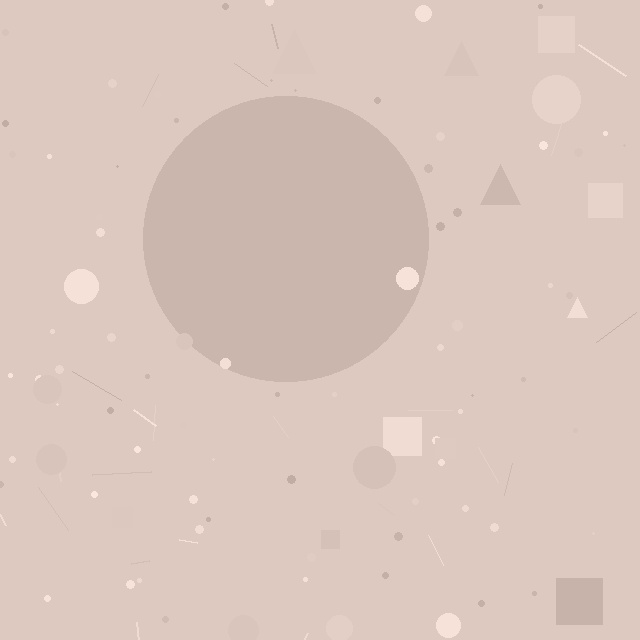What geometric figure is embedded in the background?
A circle is embedded in the background.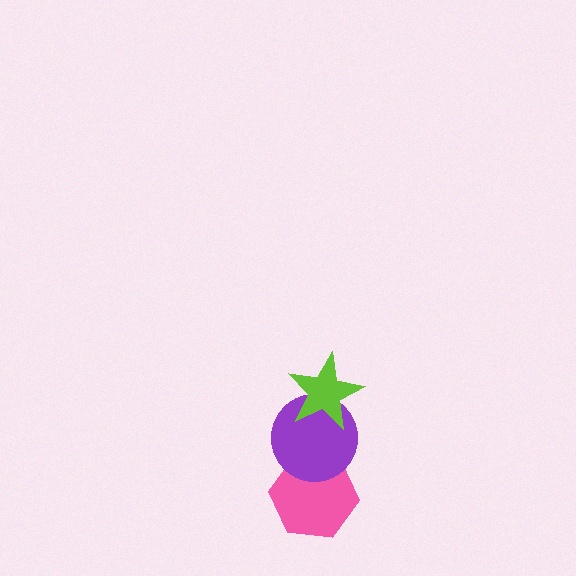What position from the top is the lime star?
The lime star is 1st from the top.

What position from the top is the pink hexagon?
The pink hexagon is 3rd from the top.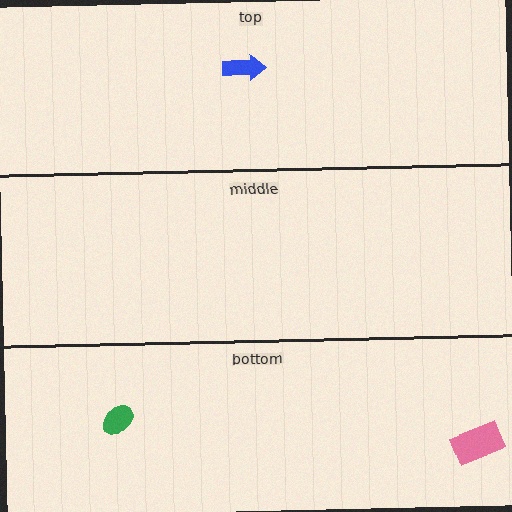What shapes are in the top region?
The blue arrow.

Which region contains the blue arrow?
The top region.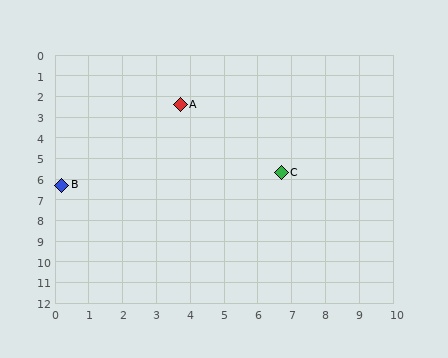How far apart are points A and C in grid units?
Points A and C are about 4.5 grid units apart.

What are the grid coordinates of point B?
Point B is at approximately (0.2, 6.3).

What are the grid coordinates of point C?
Point C is at approximately (6.7, 5.7).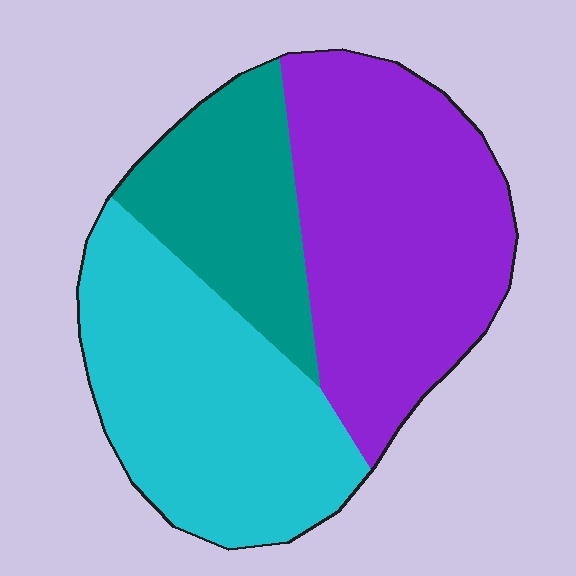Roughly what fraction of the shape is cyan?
Cyan covers around 35% of the shape.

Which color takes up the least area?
Teal, at roughly 20%.